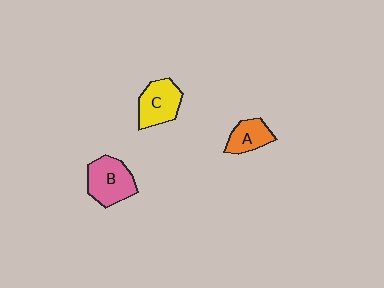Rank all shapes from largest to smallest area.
From largest to smallest: B (pink), C (yellow), A (orange).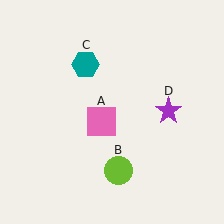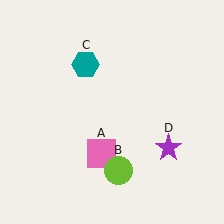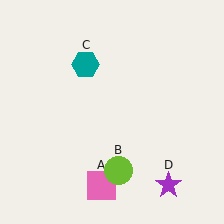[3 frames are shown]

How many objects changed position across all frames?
2 objects changed position: pink square (object A), purple star (object D).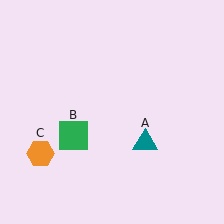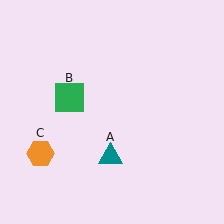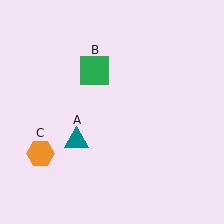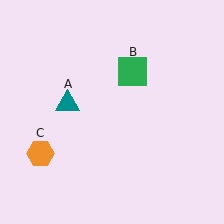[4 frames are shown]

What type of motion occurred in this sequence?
The teal triangle (object A), green square (object B) rotated clockwise around the center of the scene.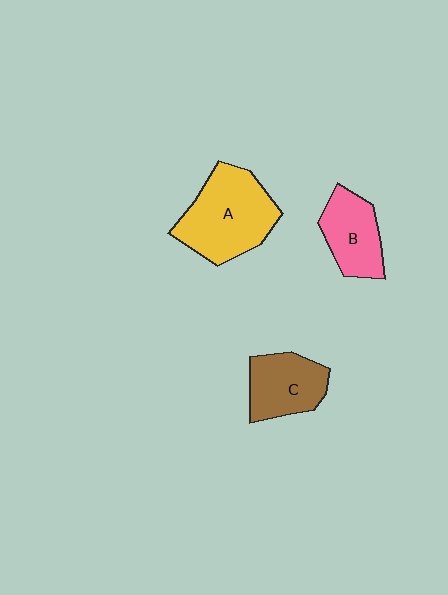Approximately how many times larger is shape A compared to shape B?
Approximately 1.6 times.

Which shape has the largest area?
Shape A (yellow).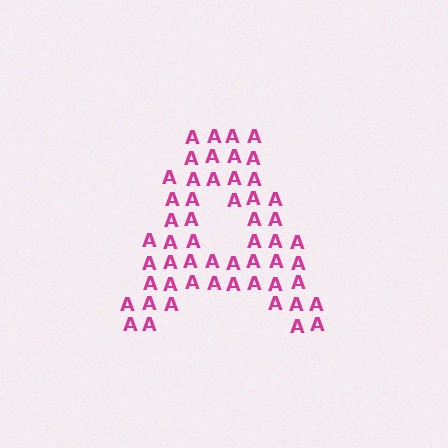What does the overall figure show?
The overall figure shows the letter A.